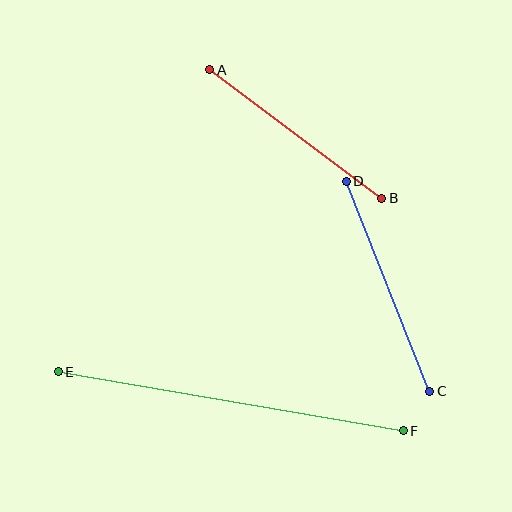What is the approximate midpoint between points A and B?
The midpoint is at approximately (296, 134) pixels.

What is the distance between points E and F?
The distance is approximately 350 pixels.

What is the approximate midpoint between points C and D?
The midpoint is at approximately (388, 286) pixels.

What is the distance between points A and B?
The distance is approximately 215 pixels.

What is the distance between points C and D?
The distance is approximately 226 pixels.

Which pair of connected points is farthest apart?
Points E and F are farthest apart.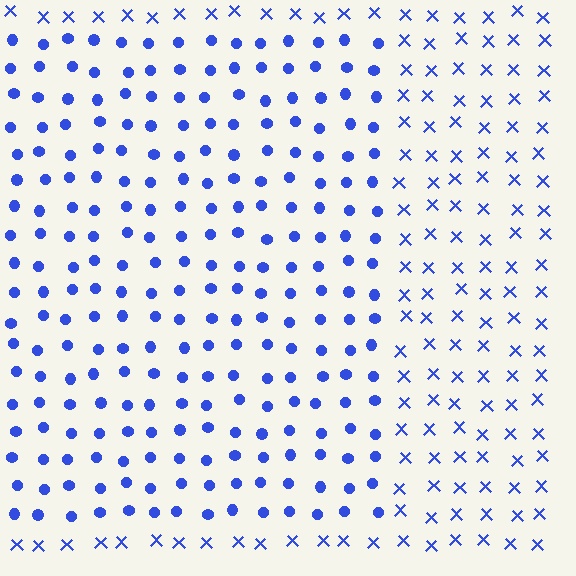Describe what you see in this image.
The image is filled with small blue elements arranged in a uniform grid. A rectangle-shaped region contains circles, while the surrounding area contains X marks. The boundary is defined purely by the change in element shape.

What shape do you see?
I see a rectangle.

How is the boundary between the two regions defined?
The boundary is defined by a change in element shape: circles inside vs. X marks outside. All elements share the same color and spacing.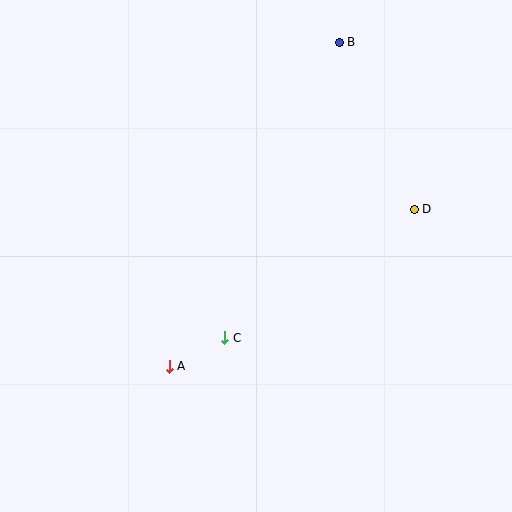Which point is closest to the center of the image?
Point C at (225, 338) is closest to the center.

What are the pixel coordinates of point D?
Point D is at (414, 209).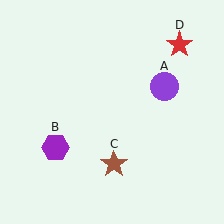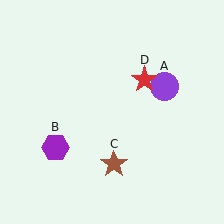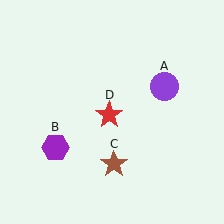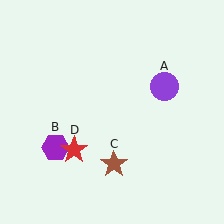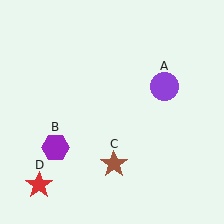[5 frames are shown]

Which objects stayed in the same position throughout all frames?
Purple circle (object A) and purple hexagon (object B) and brown star (object C) remained stationary.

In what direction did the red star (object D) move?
The red star (object D) moved down and to the left.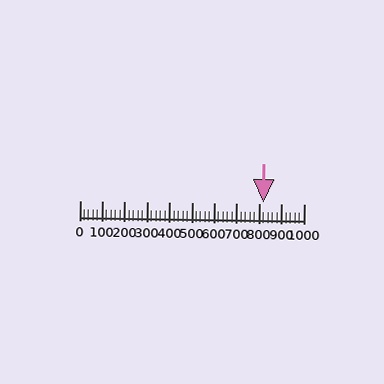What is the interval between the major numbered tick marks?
The major tick marks are spaced 100 units apart.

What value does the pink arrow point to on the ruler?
The pink arrow points to approximately 820.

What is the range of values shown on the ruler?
The ruler shows values from 0 to 1000.